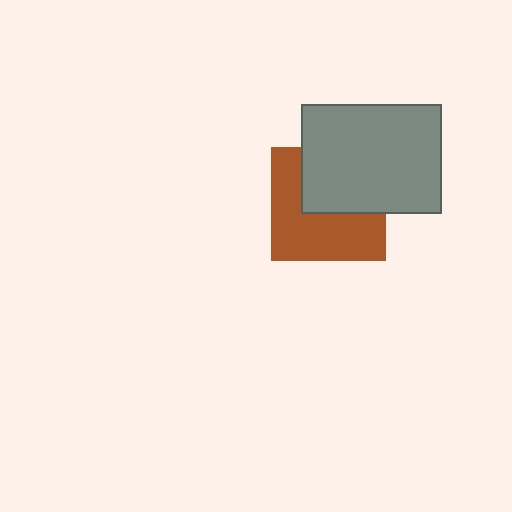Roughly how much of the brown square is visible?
About half of it is visible (roughly 57%).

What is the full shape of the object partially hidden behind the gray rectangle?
The partially hidden object is a brown square.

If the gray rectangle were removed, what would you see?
You would see the complete brown square.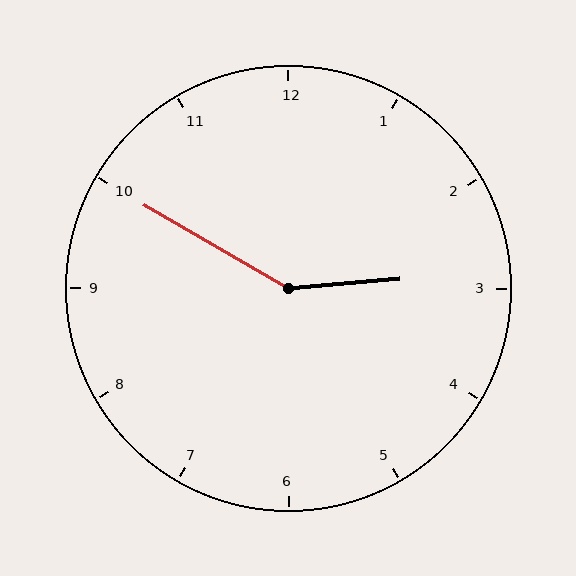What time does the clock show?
2:50.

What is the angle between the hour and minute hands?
Approximately 145 degrees.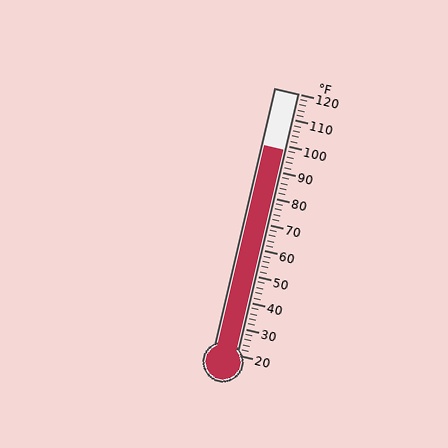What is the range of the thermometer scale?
The thermometer scale ranges from 20°F to 120°F.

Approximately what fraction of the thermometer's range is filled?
The thermometer is filled to approximately 80% of its range.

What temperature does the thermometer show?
The thermometer shows approximately 98°F.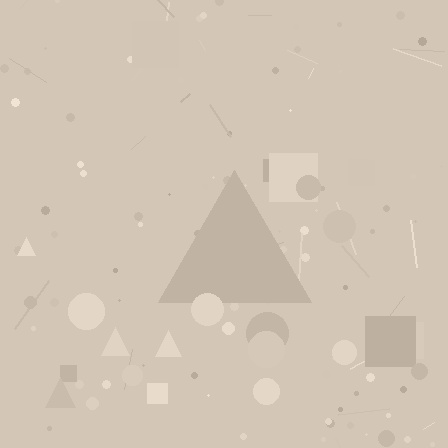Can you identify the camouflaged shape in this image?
The camouflaged shape is a triangle.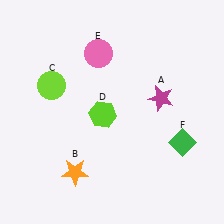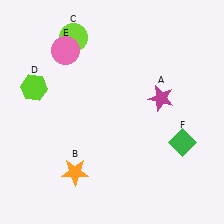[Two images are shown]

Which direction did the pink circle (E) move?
The pink circle (E) moved left.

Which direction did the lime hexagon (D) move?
The lime hexagon (D) moved left.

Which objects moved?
The objects that moved are: the lime circle (C), the lime hexagon (D), the pink circle (E).